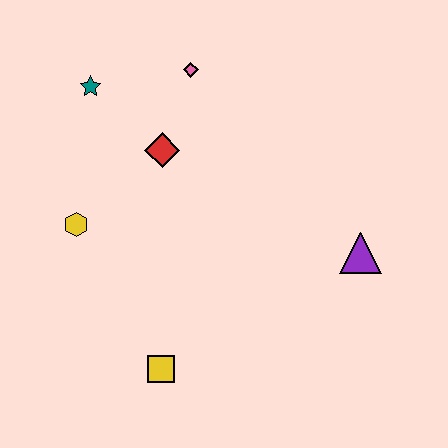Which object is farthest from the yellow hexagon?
The purple triangle is farthest from the yellow hexagon.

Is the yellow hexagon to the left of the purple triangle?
Yes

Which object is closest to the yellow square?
The yellow hexagon is closest to the yellow square.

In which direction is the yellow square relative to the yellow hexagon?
The yellow square is below the yellow hexagon.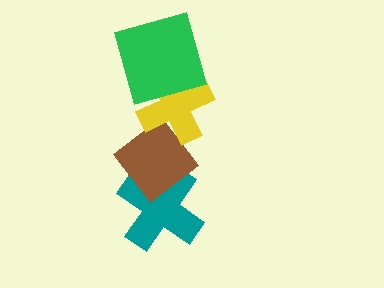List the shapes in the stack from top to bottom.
From top to bottom: the green square, the yellow cross, the brown diamond, the teal cross.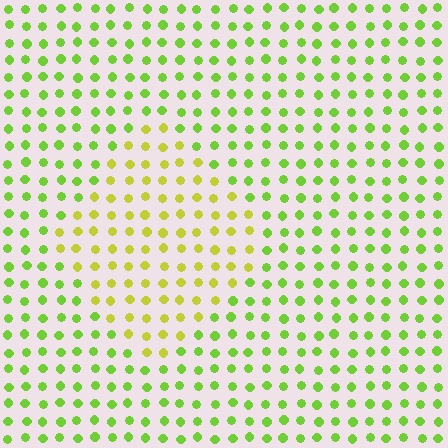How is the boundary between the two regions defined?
The boundary is defined purely by a slight shift in hue (about 32 degrees). Spacing, size, and orientation are identical on both sides.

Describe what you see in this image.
The image is filled with small lime elements in a uniform arrangement. A diamond-shaped region is visible where the elements are tinted to a slightly different hue, forming a subtle color boundary.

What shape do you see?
I see a diamond.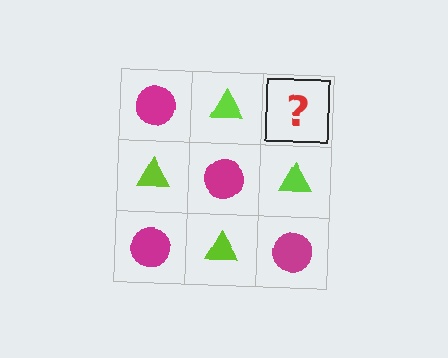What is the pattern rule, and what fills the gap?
The rule is that it alternates magenta circle and lime triangle in a checkerboard pattern. The gap should be filled with a magenta circle.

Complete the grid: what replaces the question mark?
The question mark should be replaced with a magenta circle.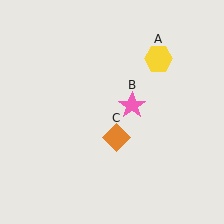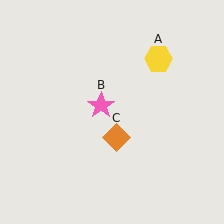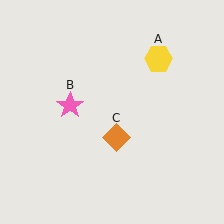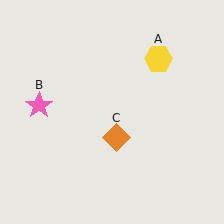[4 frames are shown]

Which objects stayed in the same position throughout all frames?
Yellow hexagon (object A) and orange diamond (object C) remained stationary.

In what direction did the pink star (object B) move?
The pink star (object B) moved left.